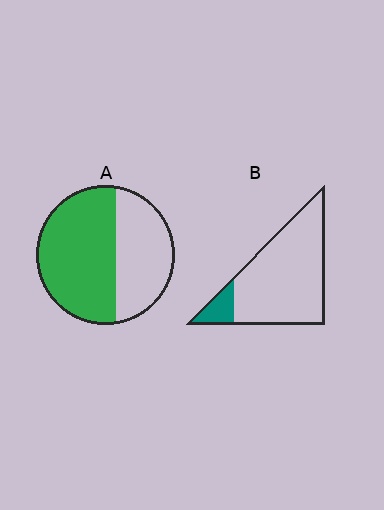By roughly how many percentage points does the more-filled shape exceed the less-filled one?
By roughly 50 percentage points (A over B).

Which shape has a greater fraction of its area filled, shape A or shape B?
Shape A.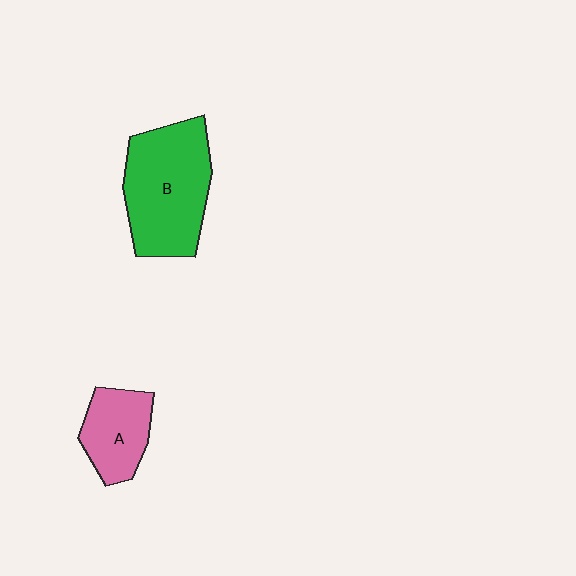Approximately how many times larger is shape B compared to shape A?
Approximately 1.9 times.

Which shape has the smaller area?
Shape A (pink).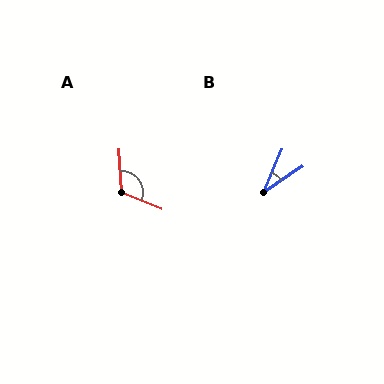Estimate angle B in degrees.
Approximately 33 degrees.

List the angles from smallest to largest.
B (33°), A (115°).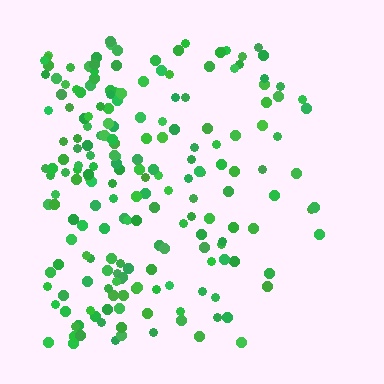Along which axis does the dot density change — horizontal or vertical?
Horizontal.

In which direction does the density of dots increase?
From right to left, with the left side densest.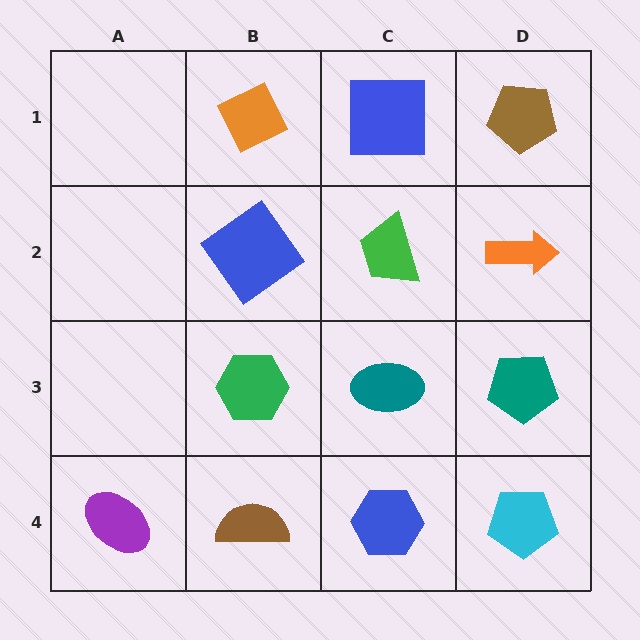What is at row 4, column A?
A purple ellipse.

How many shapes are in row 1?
3 shapes.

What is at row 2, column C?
A green trapezoid.